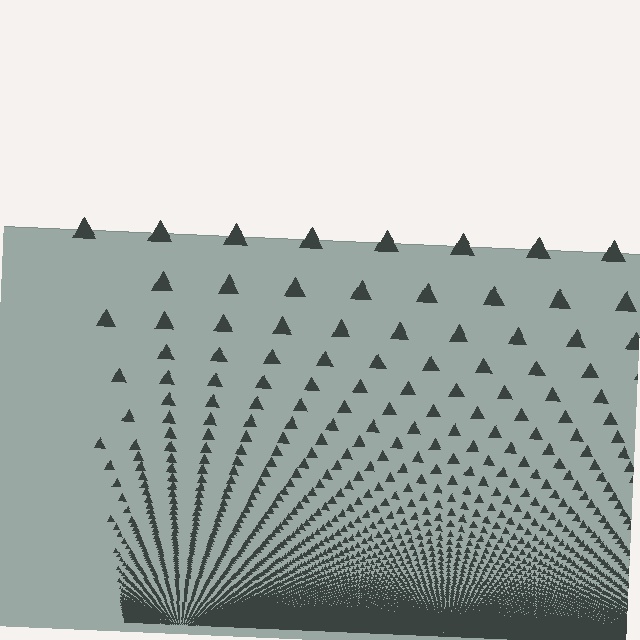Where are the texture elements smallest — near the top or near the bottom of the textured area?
Near the bottom.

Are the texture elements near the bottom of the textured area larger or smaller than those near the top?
Smaller. The gradient is inverted — elements near the bottom are smaller and denser.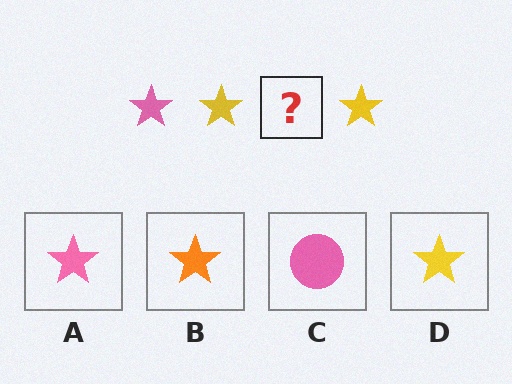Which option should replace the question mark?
Option A.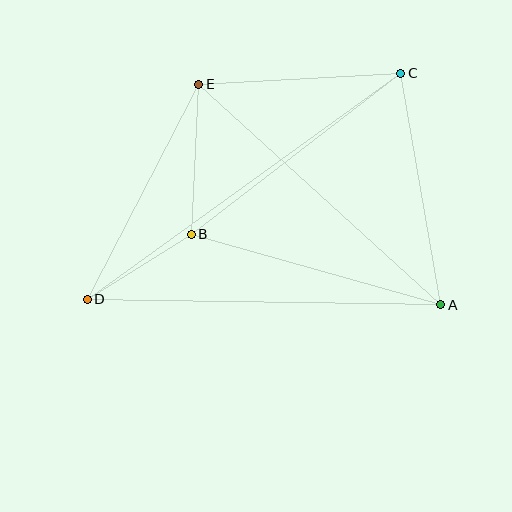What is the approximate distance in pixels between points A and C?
The distance between A and C is approximately 235 pixels.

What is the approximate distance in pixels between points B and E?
The distance between B and E is approximately 150 pixels.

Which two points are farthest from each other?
Points C and D are farthest from each other.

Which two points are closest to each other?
Points B and D are closest to each other.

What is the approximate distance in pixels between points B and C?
The distance between B and C is approximately 264 pixels.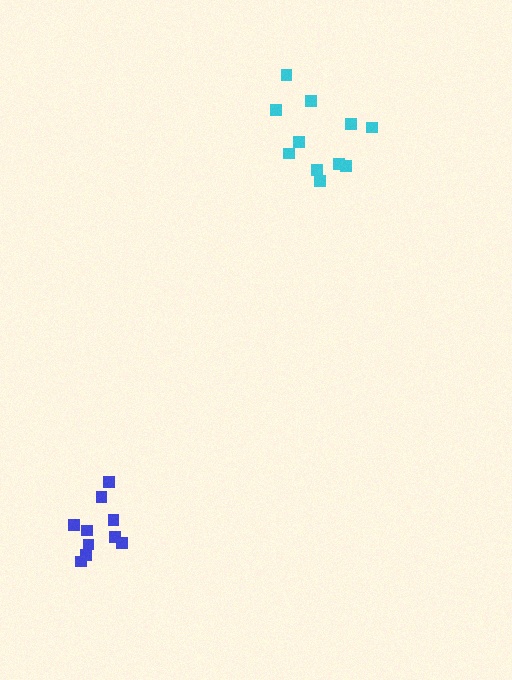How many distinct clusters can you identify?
There are 2 distinct clusters.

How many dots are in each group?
Group 1: 11 dots, Group 2: 10 dots (21 total).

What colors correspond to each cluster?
The clusters are colored: cyan, blue.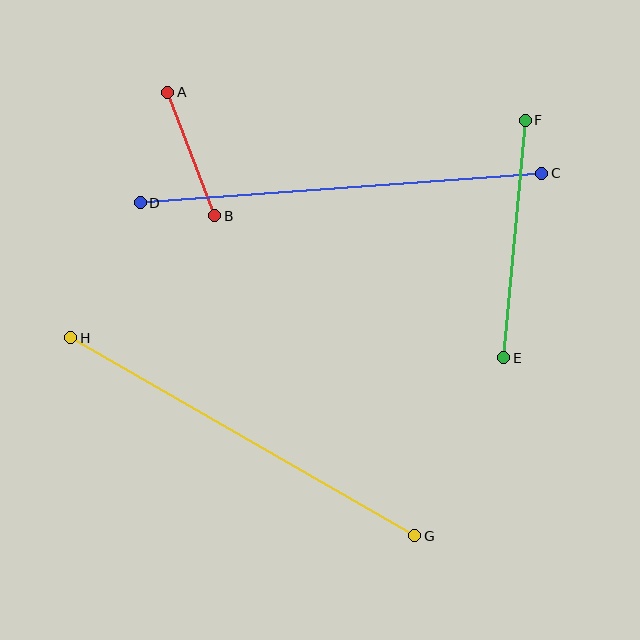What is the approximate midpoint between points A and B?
The midpoint is at approximately (191, 154) pixels.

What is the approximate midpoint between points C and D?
The midpoint is at approximately (341, 188) pixels.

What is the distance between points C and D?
The distance is approximately 402 pixels.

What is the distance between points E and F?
The distance is approximately 238 pixels.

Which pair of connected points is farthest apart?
Points C and D are farthest apart.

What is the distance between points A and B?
The distance is approximately 132 pixels.